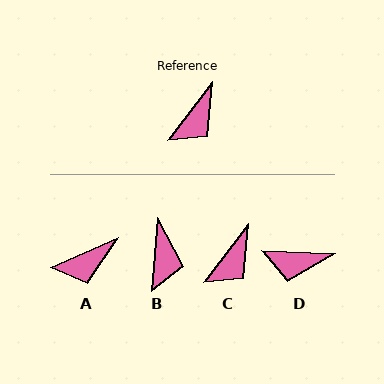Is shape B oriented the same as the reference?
No, it is off by about 33 degrees.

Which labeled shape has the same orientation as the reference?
C.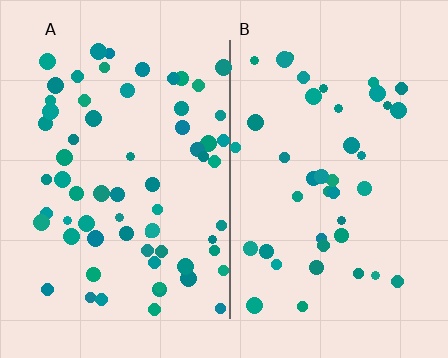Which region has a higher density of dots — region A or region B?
A (the left).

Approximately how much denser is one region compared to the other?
Approximately 1.6× — region A over region B.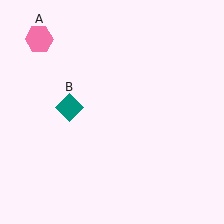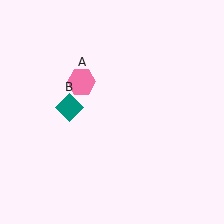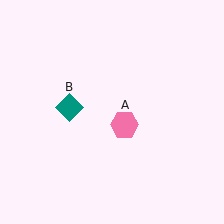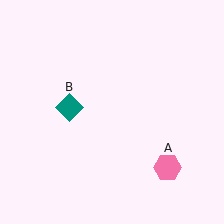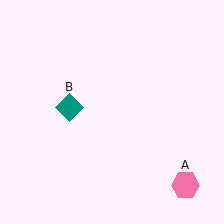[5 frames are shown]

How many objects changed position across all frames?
1 object changed position: pink hexagon (object A).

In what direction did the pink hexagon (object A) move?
The pink hexagon (object A) moved down and to the right.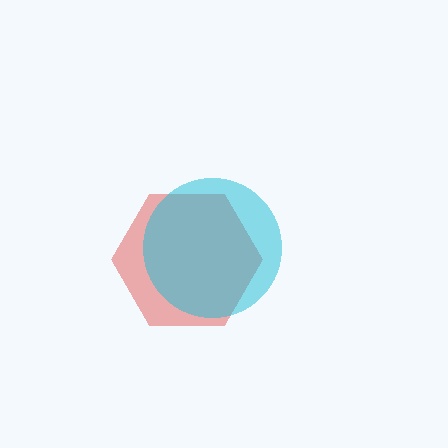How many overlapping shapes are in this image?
There are 2 overlapping shapes in the image.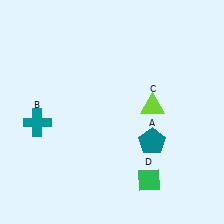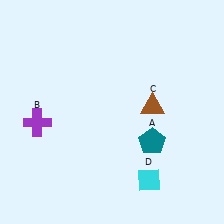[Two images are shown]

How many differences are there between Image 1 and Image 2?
There are 3 differences between the two images.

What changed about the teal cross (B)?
In Image 1, B is teal. In Image 2, it changed to purple.